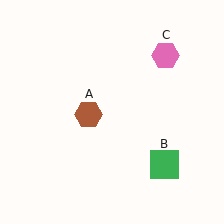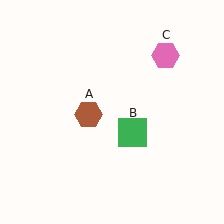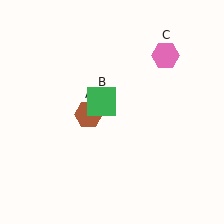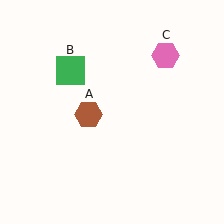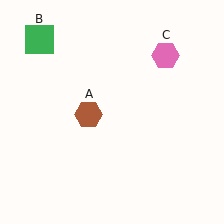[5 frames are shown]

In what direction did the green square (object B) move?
The green square (object B) moved up and to the left.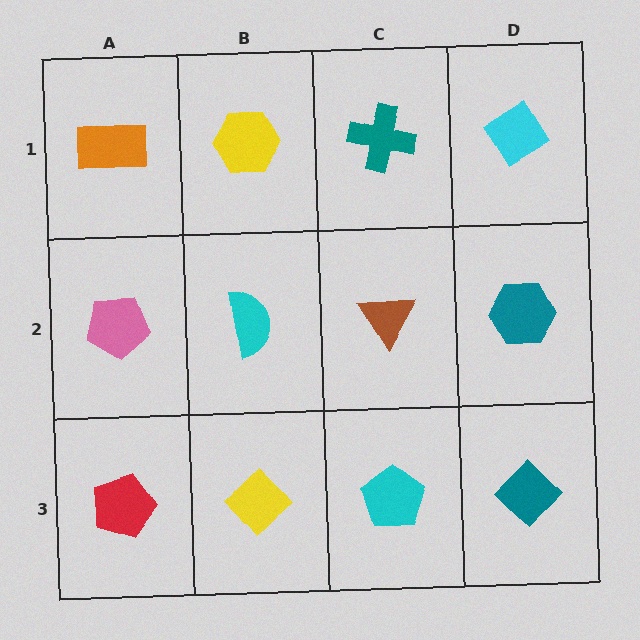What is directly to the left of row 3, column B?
A red pentagon.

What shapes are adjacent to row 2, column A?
An orange rectangle (row 1, column A), a red pentagon (row 3, column A), a cyan semicircle (row 2, column B).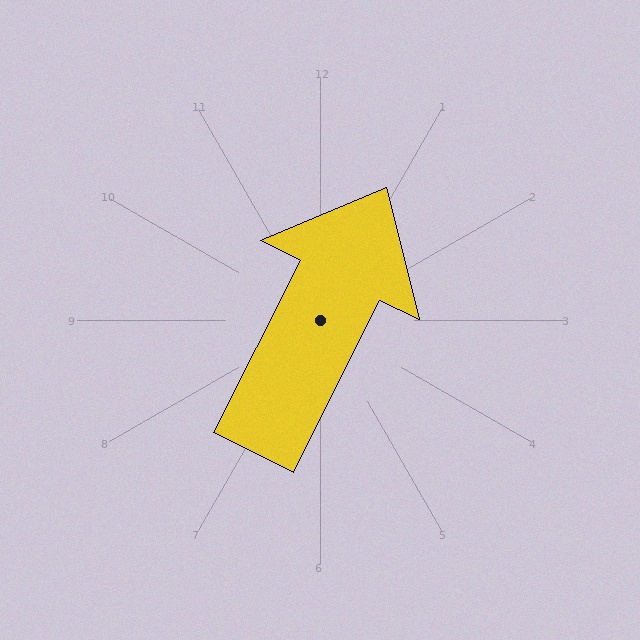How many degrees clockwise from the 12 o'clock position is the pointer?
Approximately 27 degrees.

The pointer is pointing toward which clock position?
Roughly 1 o'clock.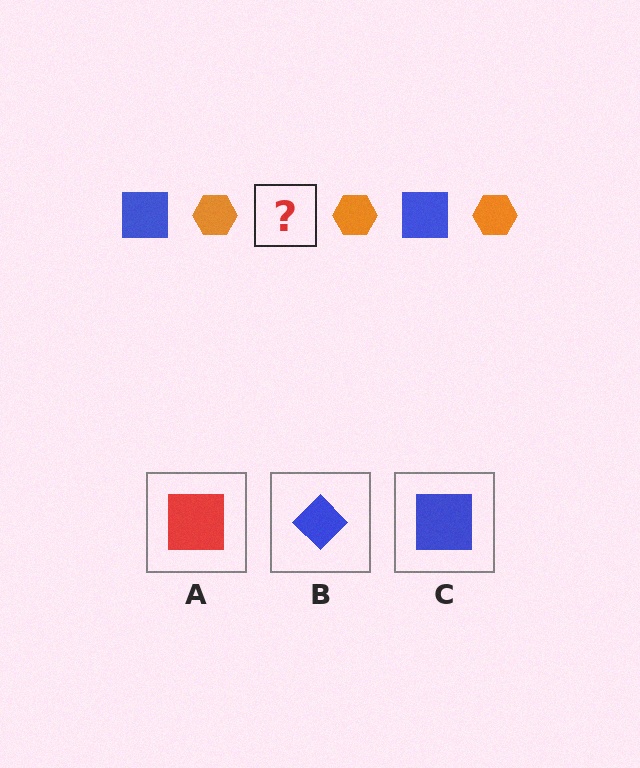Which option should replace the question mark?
Option C.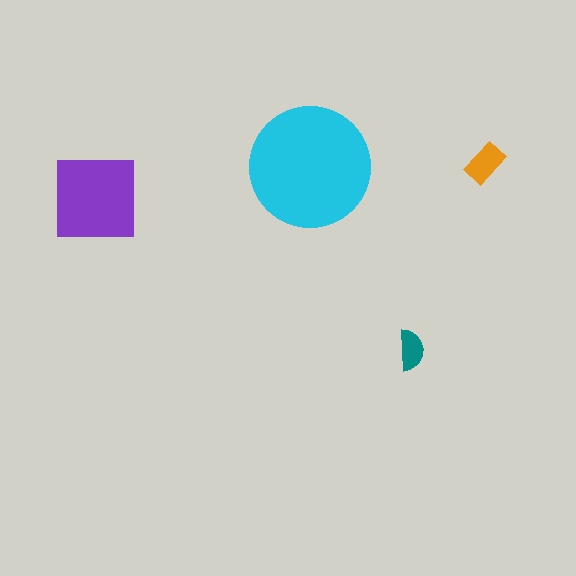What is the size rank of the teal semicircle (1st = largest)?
4th.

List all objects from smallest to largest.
The teal semicircle, the orange rectangle, the purple square, the cyan circle.